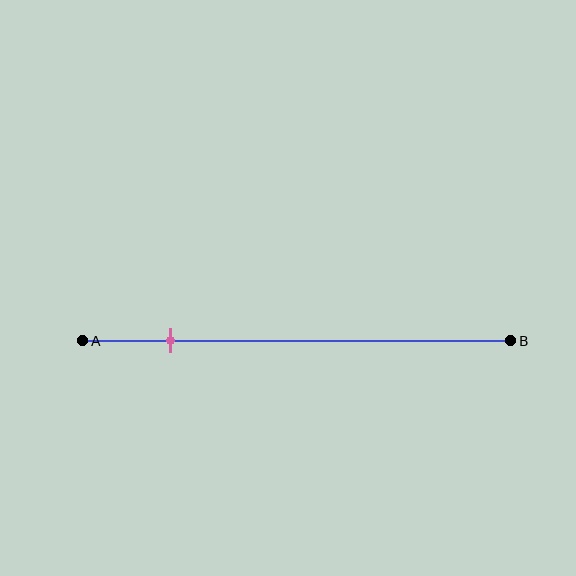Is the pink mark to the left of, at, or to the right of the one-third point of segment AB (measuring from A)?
The pink mark is to the left of the one-third point of segment AB.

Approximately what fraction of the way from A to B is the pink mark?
The pink mark is approximately 20% of the way from A to B.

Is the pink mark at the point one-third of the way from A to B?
No, the mark is at about 20% from A, not at the 33% one-third point.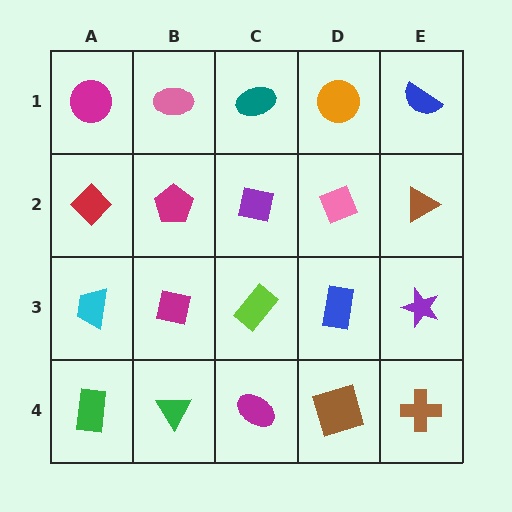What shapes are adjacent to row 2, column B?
A pink ellipse (row 1, column B), a magenta square (row 3, column B), a red diamond (row 2, column A), a purple square (row 2, column C).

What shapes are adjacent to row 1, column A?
A red diamond (row 2, column A), a pink ellipse (row 1, column B).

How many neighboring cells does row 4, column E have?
2.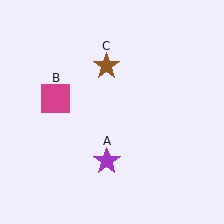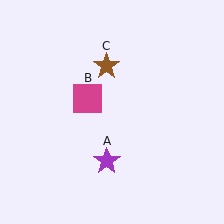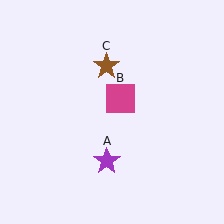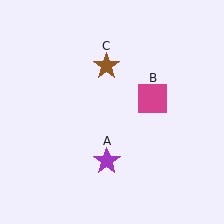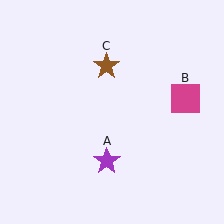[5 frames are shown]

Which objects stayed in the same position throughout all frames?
Purple star (object A) and brown star (object C) remained stationary.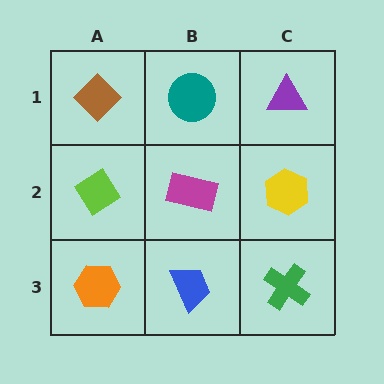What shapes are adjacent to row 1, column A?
A lime diamond (row 2, column A), a teal circle (row 1, column B).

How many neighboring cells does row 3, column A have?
2.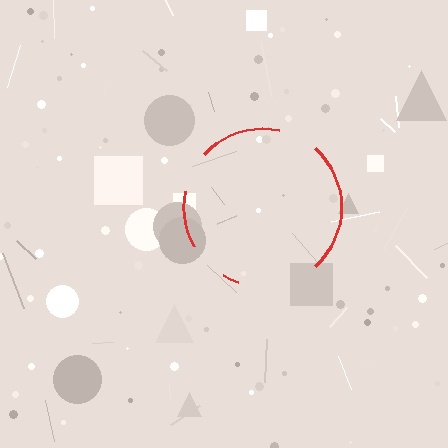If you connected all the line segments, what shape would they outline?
They would outline a circle.